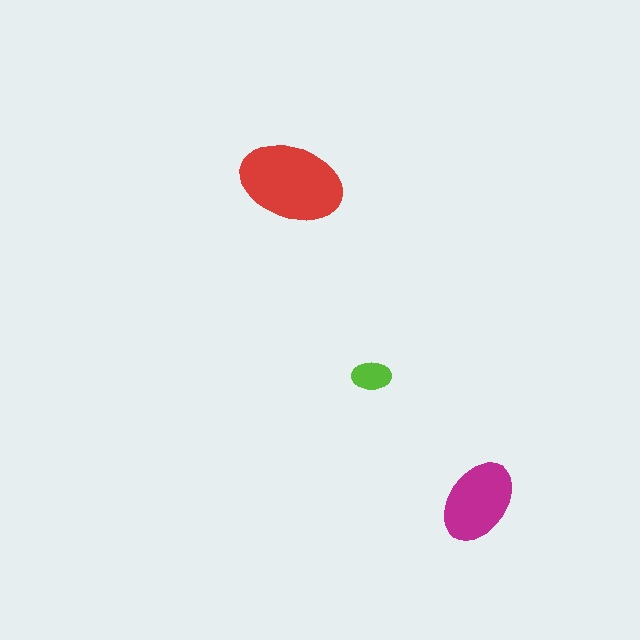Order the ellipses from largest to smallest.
the red one, the magenta one, the lime one.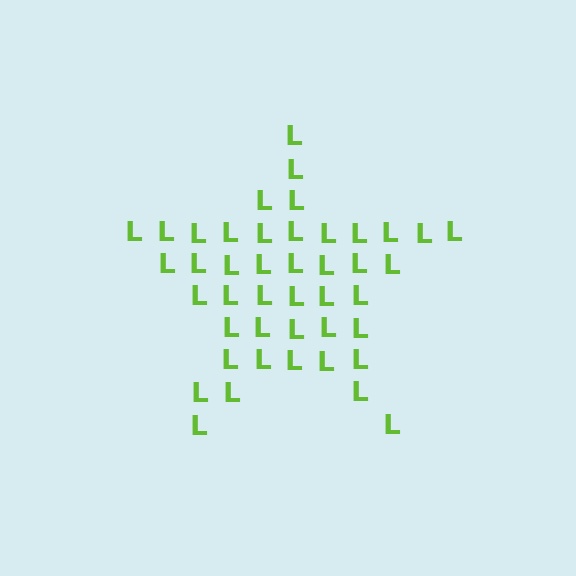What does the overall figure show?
The overall figure shows a star.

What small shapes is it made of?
It is made of small letter L's.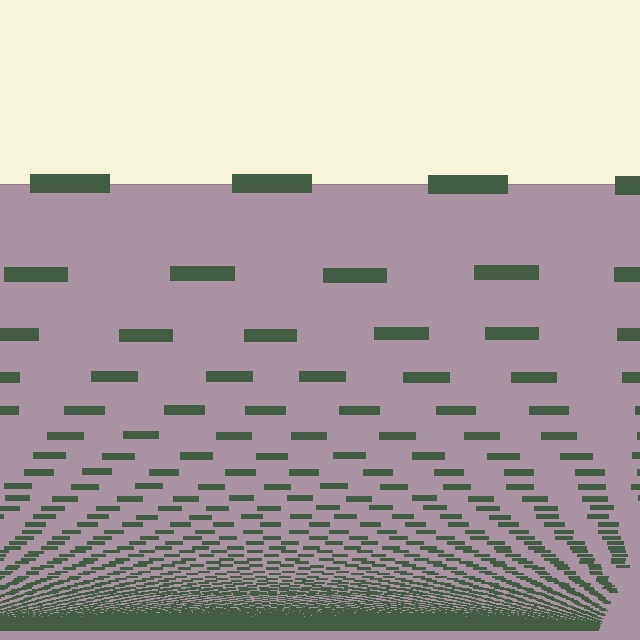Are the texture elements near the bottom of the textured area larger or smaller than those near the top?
Smaller. The gradient is inverted — elements near the bottom are smaller and denser.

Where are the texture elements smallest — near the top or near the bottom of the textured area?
Near the bottom.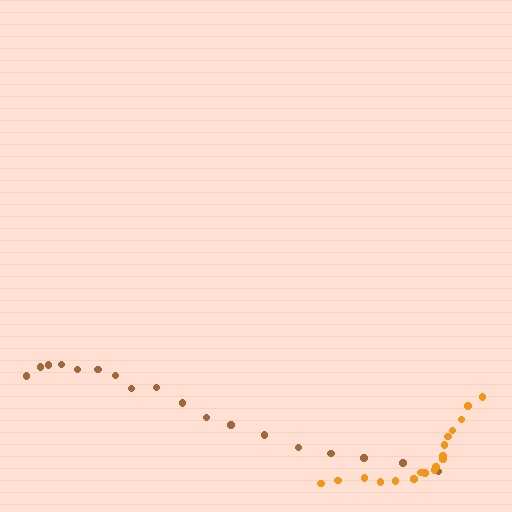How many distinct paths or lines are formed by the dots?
There are 2 distinct paths.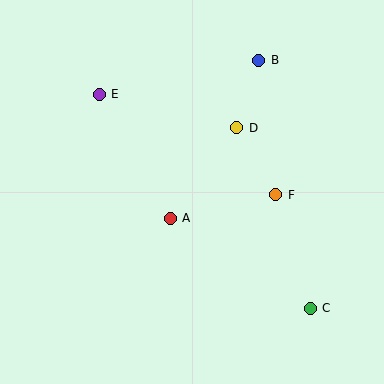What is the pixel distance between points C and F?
The distance between C and F is 118 pixels.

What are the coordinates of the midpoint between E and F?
The midpoint between E and F is at (187, 144).